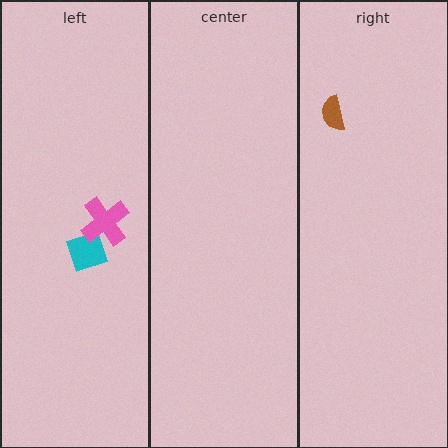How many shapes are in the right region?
1.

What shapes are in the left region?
The cyan square, the pink cross.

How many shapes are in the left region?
2.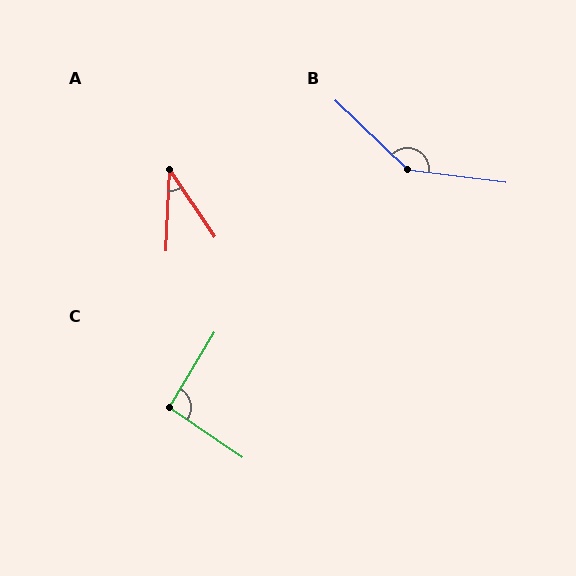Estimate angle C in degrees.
Approximately 94 degrees.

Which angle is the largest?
B, at approximately 143 degrees.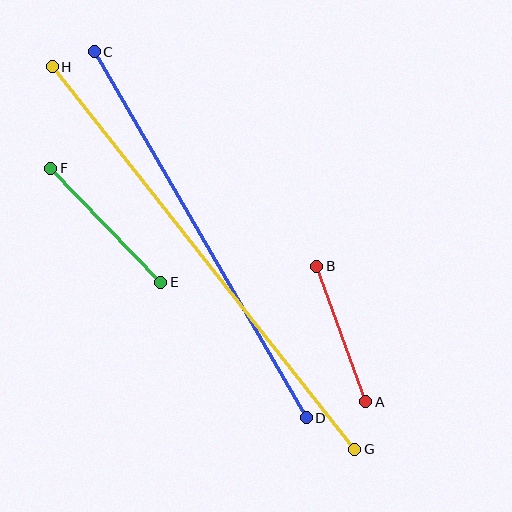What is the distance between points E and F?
The distance is approximately 158 pixels.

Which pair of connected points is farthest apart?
Points G and H are farthest apart.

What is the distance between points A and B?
The distance is approximately 144 pixels.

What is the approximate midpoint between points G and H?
The midpoint is at approximately (204, 258) pixels.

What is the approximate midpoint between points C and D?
The midpoint is at approximately (200, 235) pixels.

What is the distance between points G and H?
The distance is approximately 488 pixels.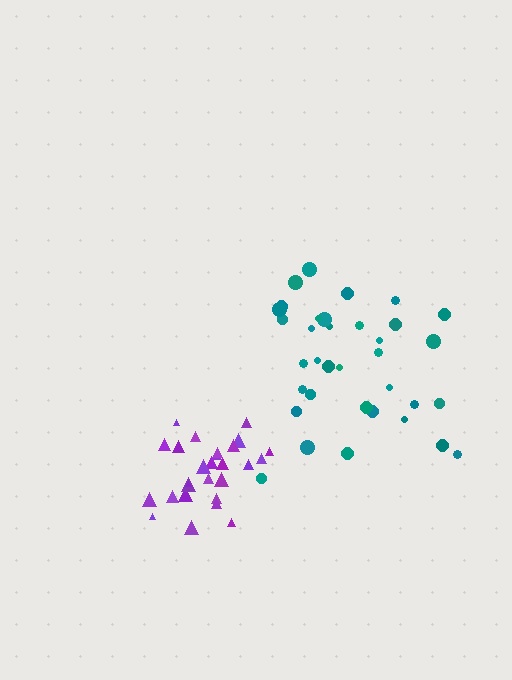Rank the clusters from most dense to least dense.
purple, teal.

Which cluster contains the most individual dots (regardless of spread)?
Teal (35).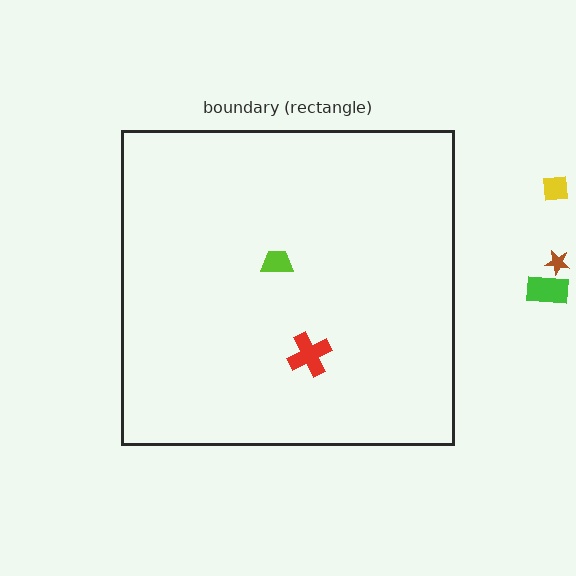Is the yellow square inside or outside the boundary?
Outside.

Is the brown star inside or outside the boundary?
Outside.